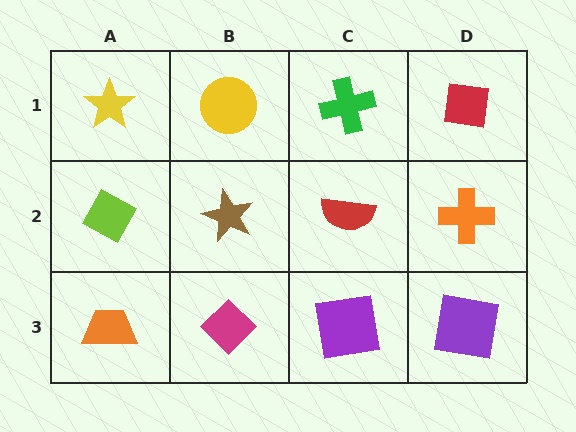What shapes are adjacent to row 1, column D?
An orange cross (row 2, column D), a green cross (row 1, column C).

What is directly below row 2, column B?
A magenta diamond.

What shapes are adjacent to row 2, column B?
A yellow circle (row 1, column B), a magenta diamond (row 3, column B), a lime diamond (row 2, column A), a red semicircle (row 2, column C).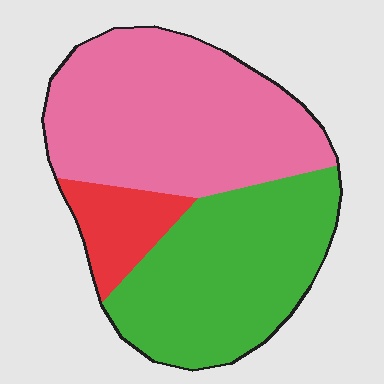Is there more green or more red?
Green.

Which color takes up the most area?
Pink, at roughly 50%.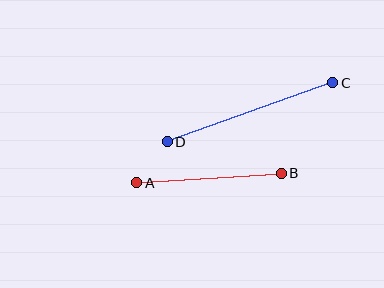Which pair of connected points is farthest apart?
Points C and D are farthest apart.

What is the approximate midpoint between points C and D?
The midpoint is at approximately (250, 112) pixels.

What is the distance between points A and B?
The distance is approximately 144 pixels.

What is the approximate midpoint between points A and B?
The midpoint is at approximately (209, 178) pixels.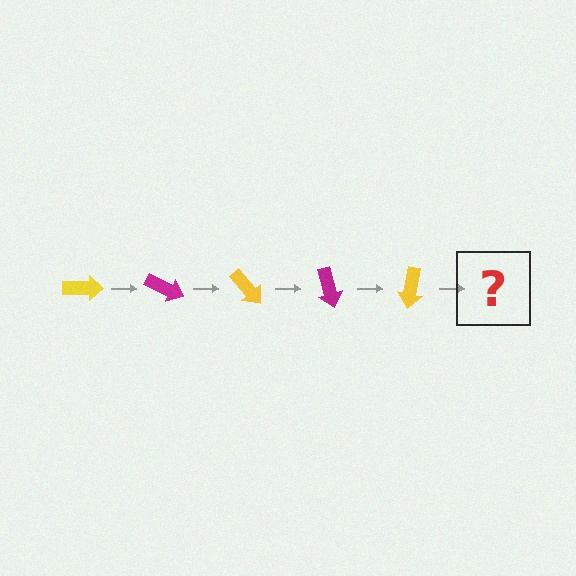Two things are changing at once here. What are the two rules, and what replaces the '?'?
The two rules are that it rotates 25 degrees each step and the color cycles through yellow and magenta. The '?' should be a magenta arrow, rotated 125 degrees from the start.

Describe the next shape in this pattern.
It should be a magenta arrow, rotated 125 degrees from the start.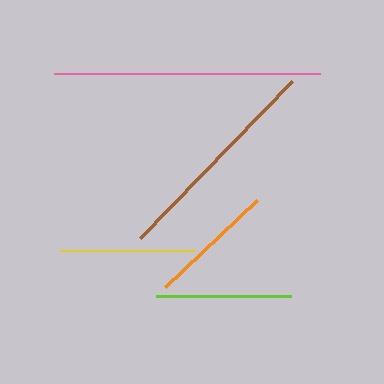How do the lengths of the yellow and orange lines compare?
The yellow and orange lines are approximately the same length.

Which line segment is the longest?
The pink line is the longest at approximately 266 pixels.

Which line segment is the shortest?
The orange line is the shortest at approximately 126 pixels.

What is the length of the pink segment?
The pink segment is approximately 266 pixels long.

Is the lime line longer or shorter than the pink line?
The pink line is longer than the lime line.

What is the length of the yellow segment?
The yellow segment is approximately 135 pixels long.